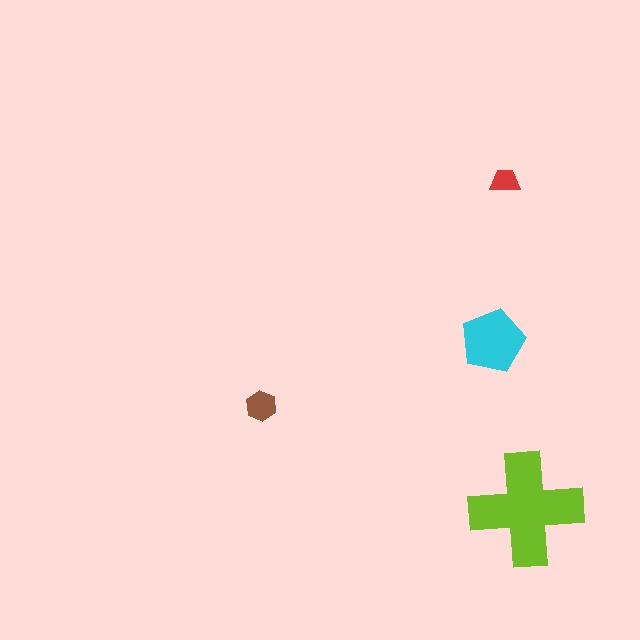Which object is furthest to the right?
The lime cross is rightmost.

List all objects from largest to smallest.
The lime cross, the cyan pentagon, the brown hexagon, the red trapezoid.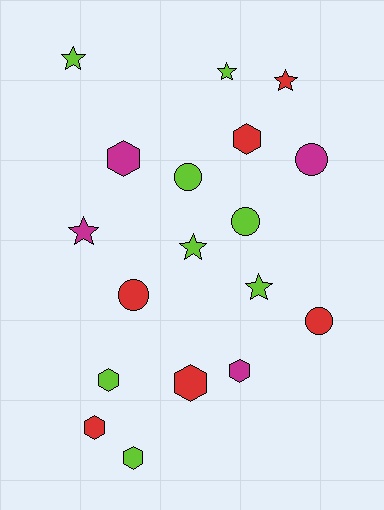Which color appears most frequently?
Lime, with 8 objects.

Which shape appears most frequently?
Hexagon, with 7 objects.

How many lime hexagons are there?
There are 2 lime hexagons.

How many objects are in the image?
There are 18 objects.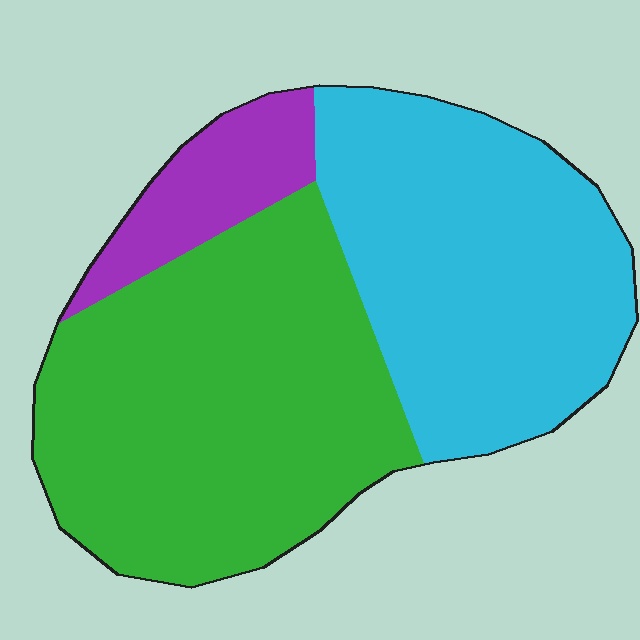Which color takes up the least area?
Purple, at roughly 10%.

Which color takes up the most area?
Green, at roughly 50%.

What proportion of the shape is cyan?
Cyan takes up between a third and a half of the shape.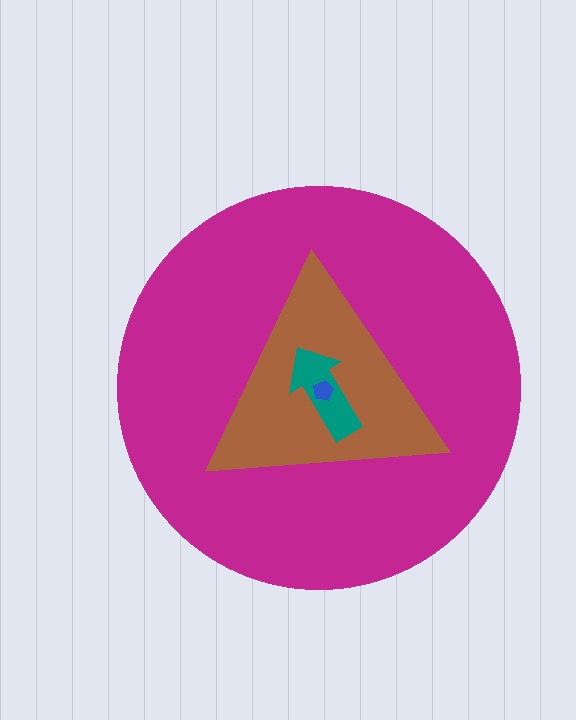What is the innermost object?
The blue pentagon.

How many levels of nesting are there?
4.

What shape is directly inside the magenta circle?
The brown triangle.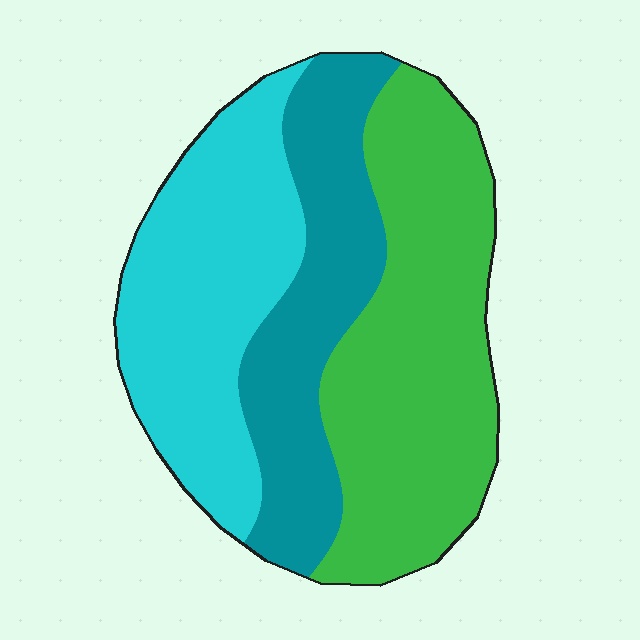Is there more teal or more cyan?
Cyan.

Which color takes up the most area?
Green, at roughly 40%.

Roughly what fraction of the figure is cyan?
Cyan covers roughly 35% of the figure.